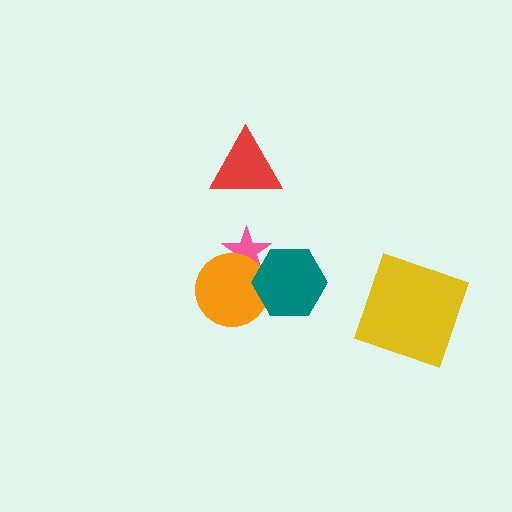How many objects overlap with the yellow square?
0 objects overlap with the yellow square.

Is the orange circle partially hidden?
Yes, it is partially covered by another shape.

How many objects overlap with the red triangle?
0 objects overlap with the red triangle.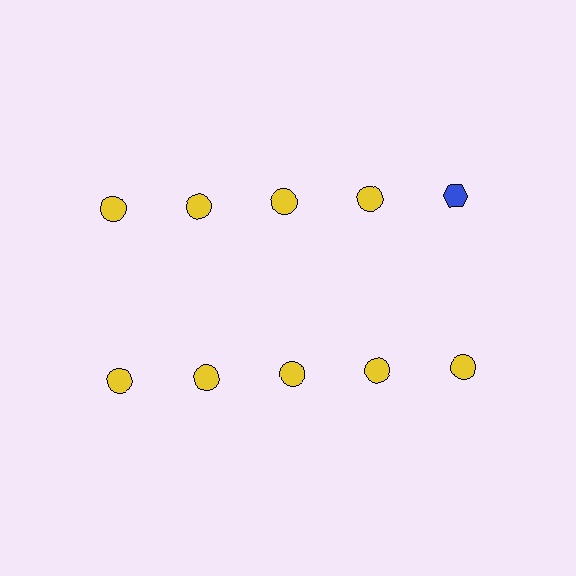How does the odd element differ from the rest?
It differs in both color (blue instead of yellow) and shape (hexagon instead of circle).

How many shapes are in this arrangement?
There are 10 shapes arranged in a grid pattern.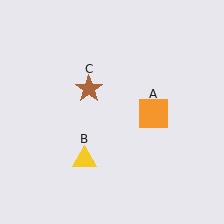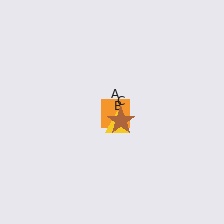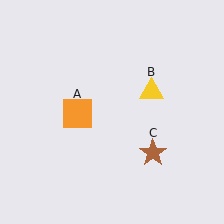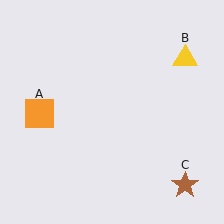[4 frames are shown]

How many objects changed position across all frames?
3 objects changed position: orange square (object A), yellow triangle (object B), brown star (object C).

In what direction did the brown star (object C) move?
The brown star (object C) moved down and to the right.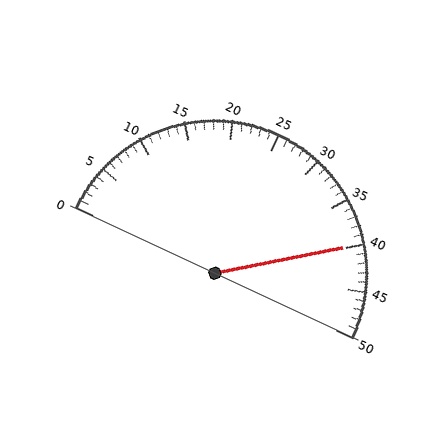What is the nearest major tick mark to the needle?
The nearest major tick mark is 40.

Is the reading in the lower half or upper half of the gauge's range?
The reading is in the upper half of the range (0 to 50).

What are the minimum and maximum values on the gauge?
The gauge ranges from 0 to 50.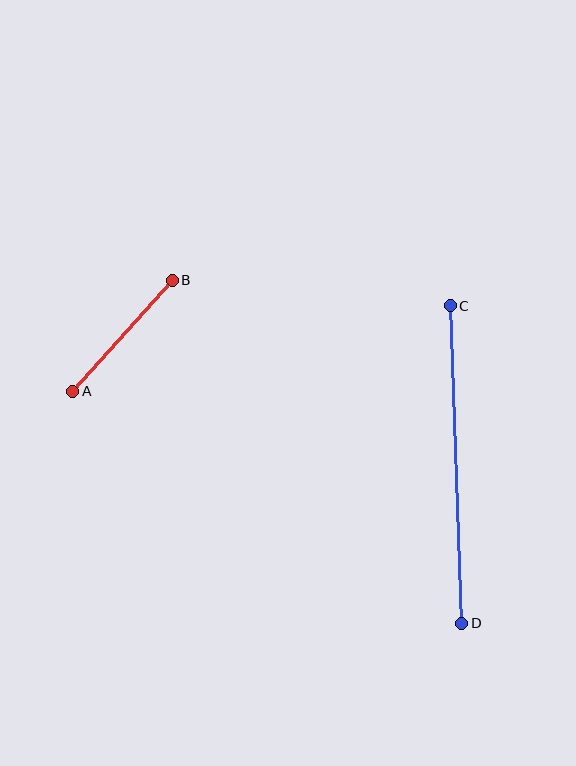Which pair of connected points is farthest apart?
Points C and D are farthest apart.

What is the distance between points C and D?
The distance is approximately 318 pixels.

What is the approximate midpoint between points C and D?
The midpoint is at approximately (456, 465) pixels.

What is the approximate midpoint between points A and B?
The midpoint is at approximately (122, 336) pixels.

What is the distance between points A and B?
The distance is approximately 149 pixels.